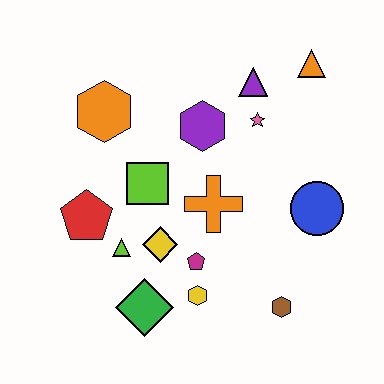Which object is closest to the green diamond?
The yellow hexagon is closest to the green diamond.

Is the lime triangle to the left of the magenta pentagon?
Yes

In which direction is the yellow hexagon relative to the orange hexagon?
The yellow hexagon is below the orange hexagon.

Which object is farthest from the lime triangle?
The orange triangle is farthest from the lime triangle.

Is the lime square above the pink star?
No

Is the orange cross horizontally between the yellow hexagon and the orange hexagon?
No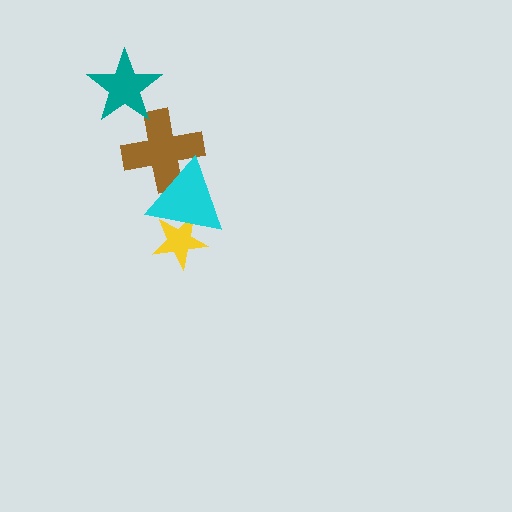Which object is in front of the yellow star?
The cyan triangle is in front of the yellow star.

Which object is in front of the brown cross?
The cyan triangle is in front of the brown cross.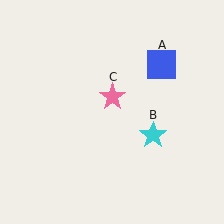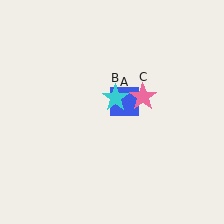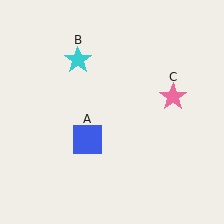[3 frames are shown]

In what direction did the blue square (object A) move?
The blue square (object A) moved down and to the left.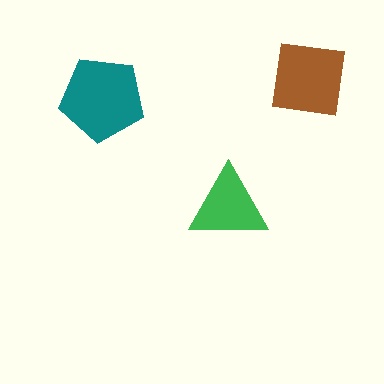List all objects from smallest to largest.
The green triangle, the brown square, the teal pentagon.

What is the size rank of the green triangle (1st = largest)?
3rd.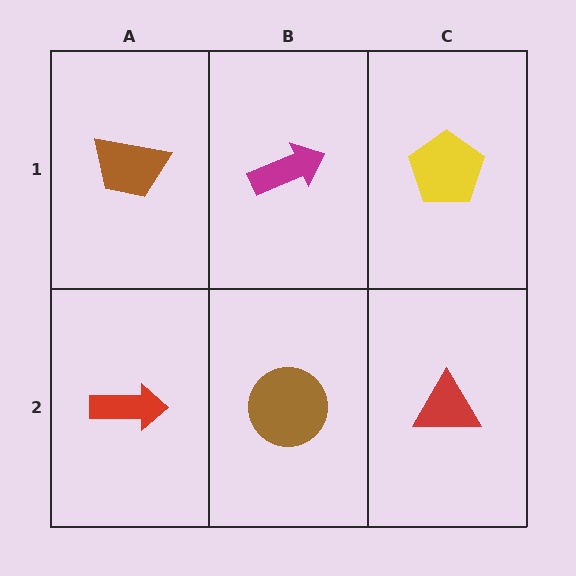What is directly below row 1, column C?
A red triangle.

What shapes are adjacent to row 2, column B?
A magenta arrow (row 1, column B), a red arrow (row 2, column A), a red triangle (row 2, column C).